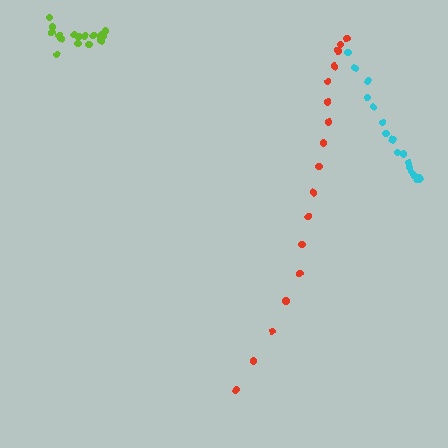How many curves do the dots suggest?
There are 3 distinct paths.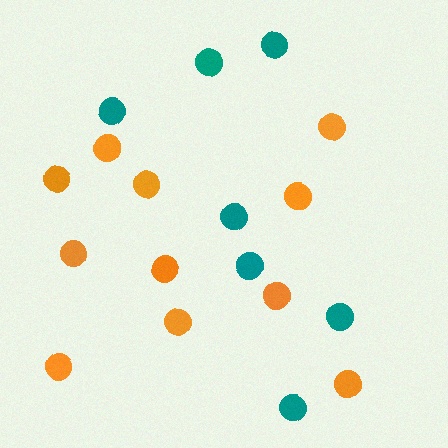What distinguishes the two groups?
There are 2 groups: one group of orange circles (11) and one group of teal circles (7).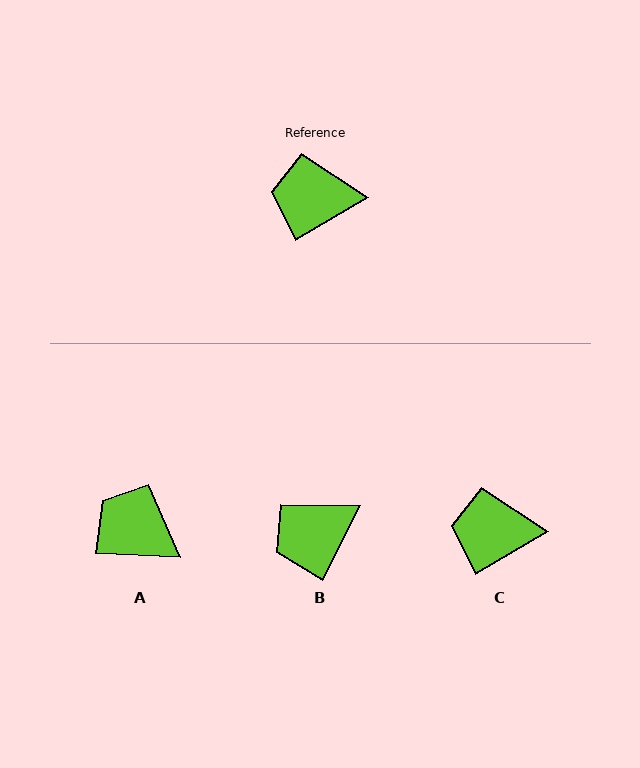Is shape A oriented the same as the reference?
No, it is off by about 33 degrees.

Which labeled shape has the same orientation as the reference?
C.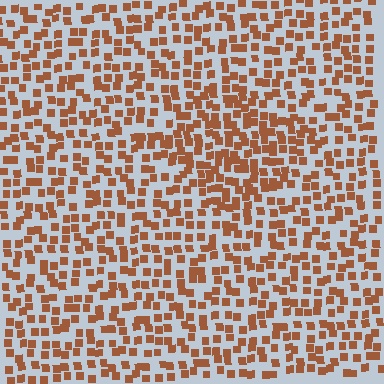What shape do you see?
I see a diamond.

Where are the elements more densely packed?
The elements are more densely packed inside the diamond boundary.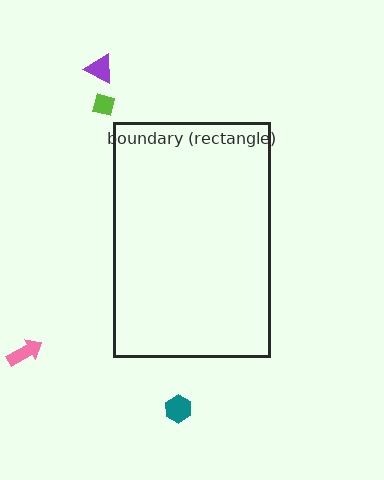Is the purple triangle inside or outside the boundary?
Outside.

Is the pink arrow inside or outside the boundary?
Outside.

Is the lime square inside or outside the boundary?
Outside.